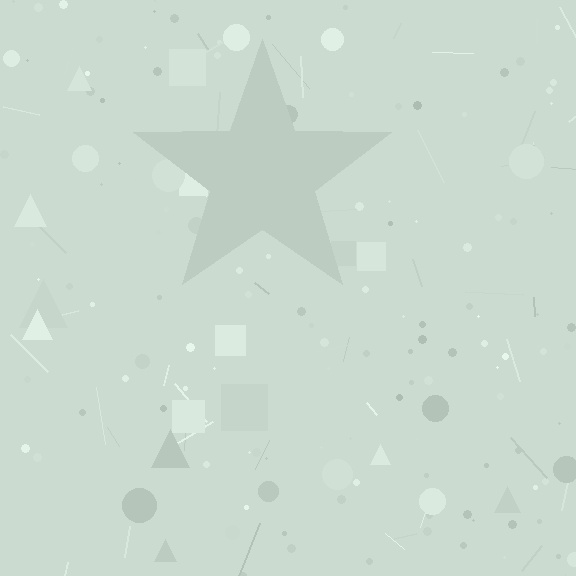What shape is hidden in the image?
A star is hidden in the image.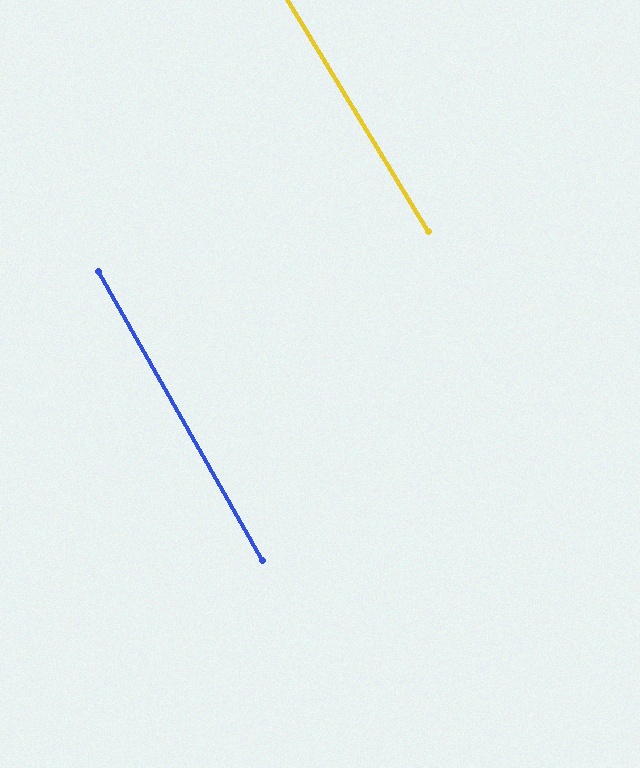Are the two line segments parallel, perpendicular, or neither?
Parallel — their directions differ by only 1.7°.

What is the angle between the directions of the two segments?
Approximately 2 degrees.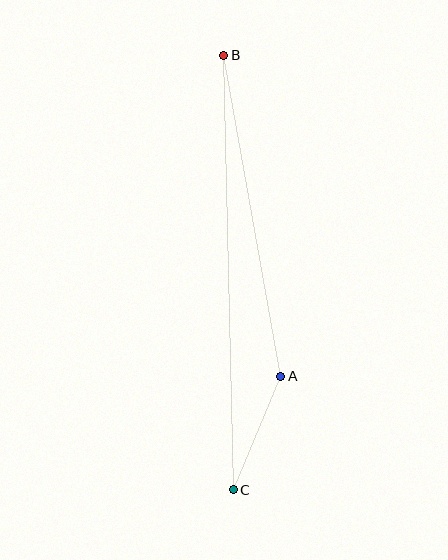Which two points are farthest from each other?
Points B and C are farthest from each other.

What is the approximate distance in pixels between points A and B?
The distance between A and B is approximately 326 pixels.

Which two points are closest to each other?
Points A and C are closest to each other.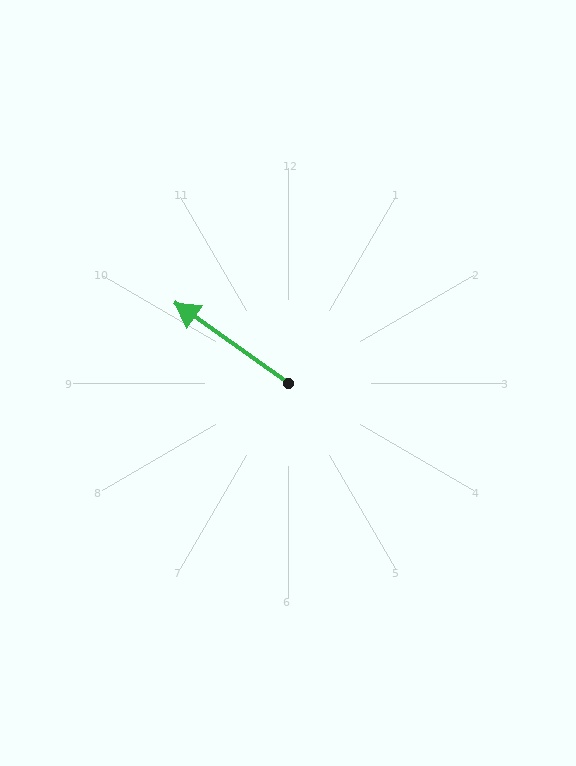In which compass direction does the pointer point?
Northwest.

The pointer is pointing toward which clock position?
Roughly 10 o'clock.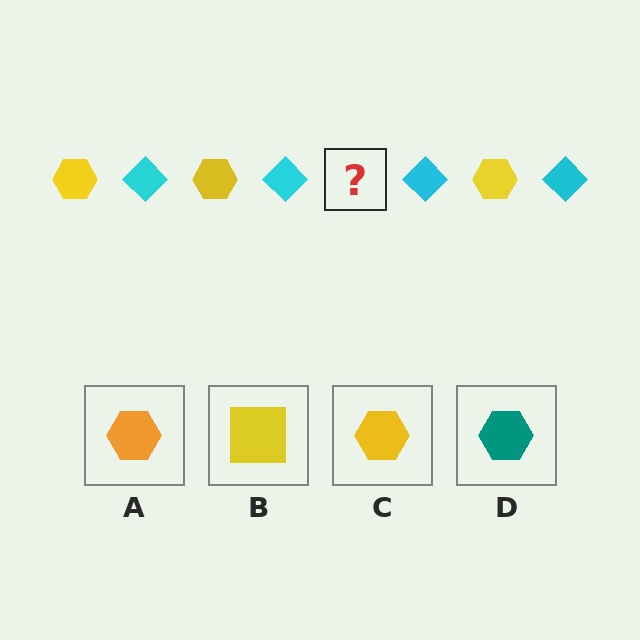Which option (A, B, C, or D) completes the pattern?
C.